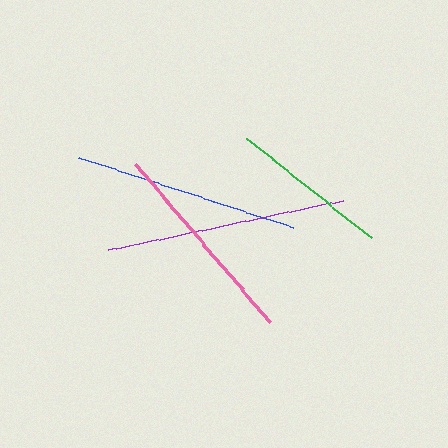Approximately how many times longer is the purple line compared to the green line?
The purple line is approximately 1.5 times the length of the green line.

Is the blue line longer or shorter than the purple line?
The purple line is longer than the blue line.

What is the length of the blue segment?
The blue segment is approximately 226 pixels long.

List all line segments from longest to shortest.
From longest to shortest: purple, blue, pink, green.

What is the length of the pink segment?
The pink segment is approximately 208 pixels long.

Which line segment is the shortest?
The green line is the shortest at approximately 160 pixels.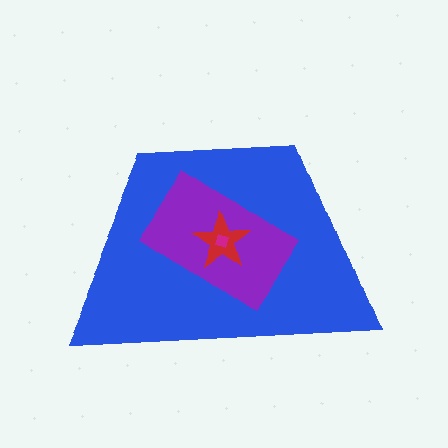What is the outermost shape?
The blue trapezoid.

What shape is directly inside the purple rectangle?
The red star.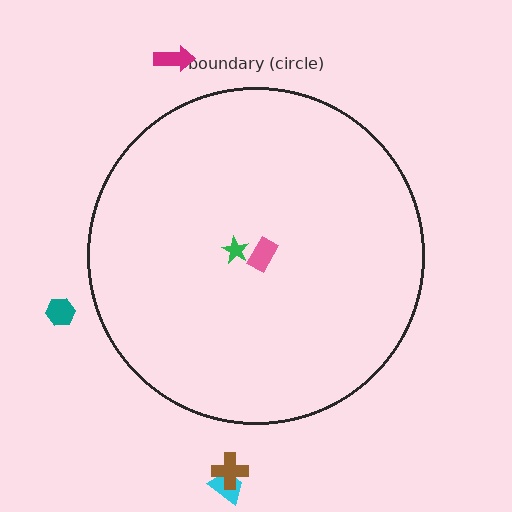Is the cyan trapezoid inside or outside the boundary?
Outside.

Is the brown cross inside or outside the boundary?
Outside.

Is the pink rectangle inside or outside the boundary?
Inside.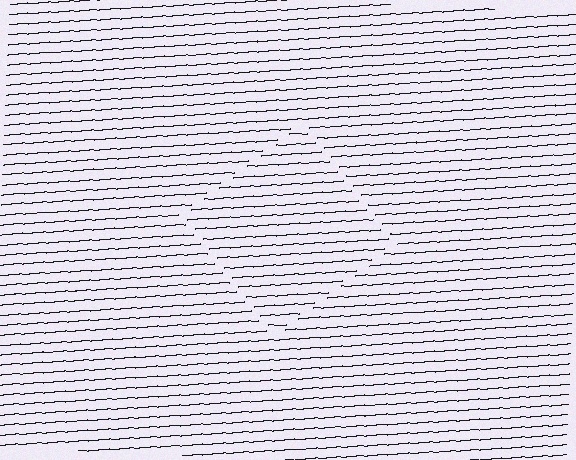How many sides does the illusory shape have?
4 sides — the line-ends trace a square.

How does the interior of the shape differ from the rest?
The interior of the shape contains the same grating, shifted by half a period — the contour is defined by the phase discontinuity where line-ends from the inner and outer gratings abut.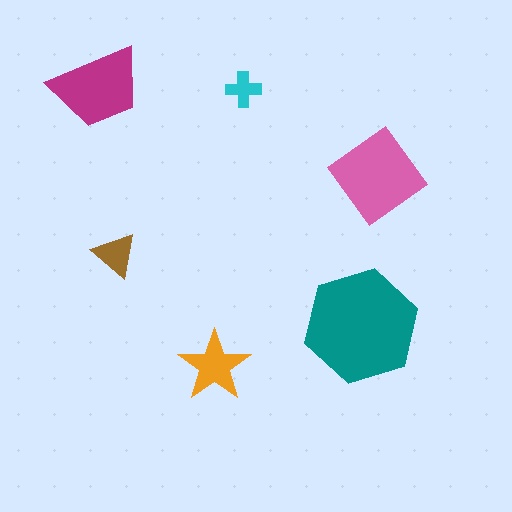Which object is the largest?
The teal hexagon.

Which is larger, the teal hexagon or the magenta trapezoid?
The teal hexagon.